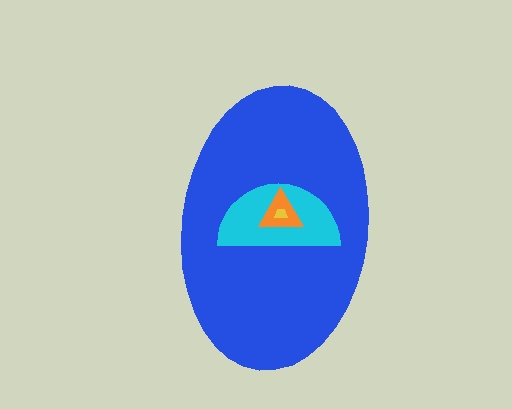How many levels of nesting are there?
4.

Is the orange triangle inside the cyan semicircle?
Yes.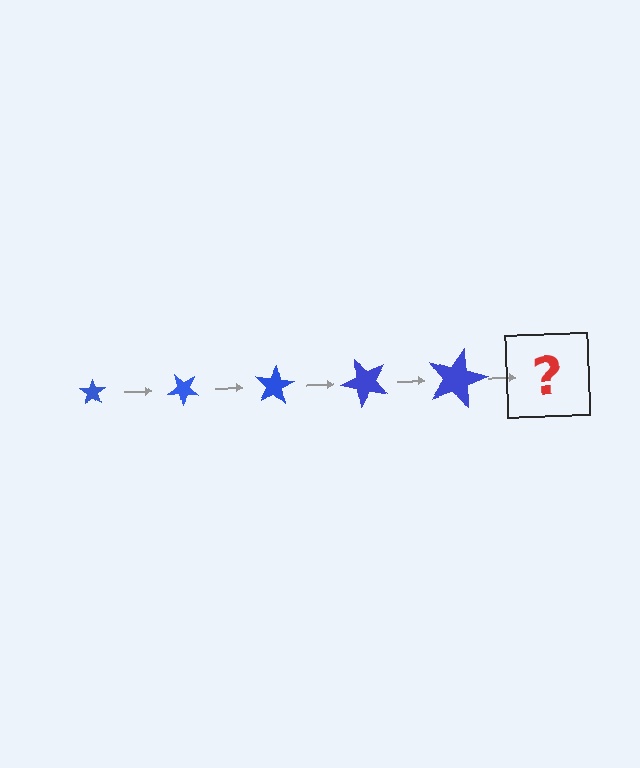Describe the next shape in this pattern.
It should be a star, larger than the previous one and rotated 200 degrees from the start.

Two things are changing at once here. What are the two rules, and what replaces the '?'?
The two rules are that the star grows larger each step and it rotates 40 degrees each step. The '?' should be a star, larger than the previous one and rotated 200 degrees from the start.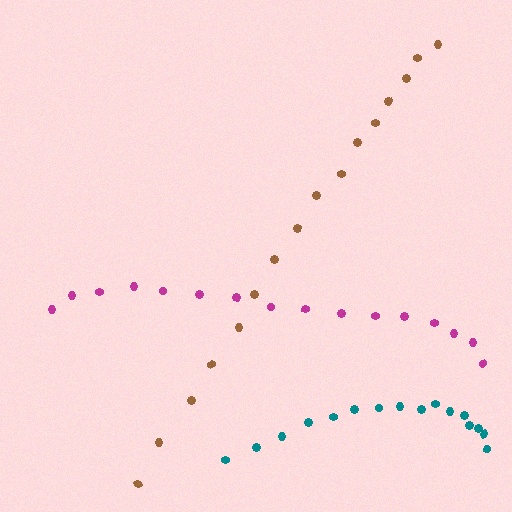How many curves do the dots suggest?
There are 3 distinct paths.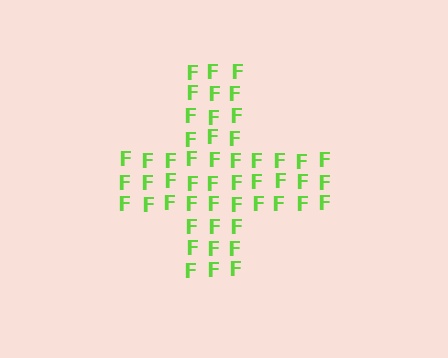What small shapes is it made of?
It is made of small letter F's.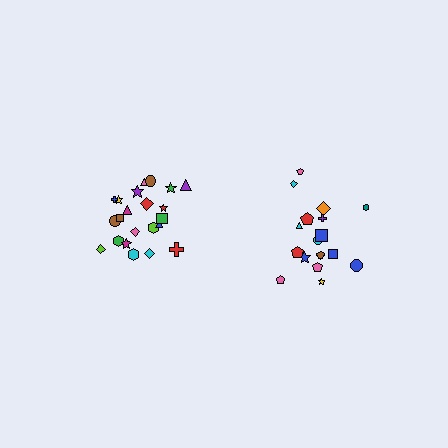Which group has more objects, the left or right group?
The left group.